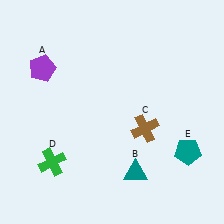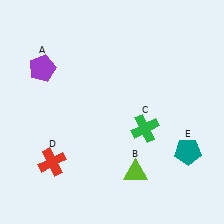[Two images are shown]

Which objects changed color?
B changed from teal to lime. C changed from brown to green. D changed from green to red.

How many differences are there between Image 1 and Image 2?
There are 3 differences between the two images.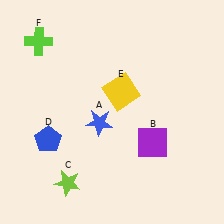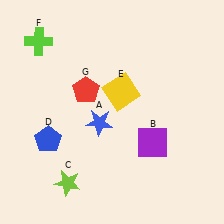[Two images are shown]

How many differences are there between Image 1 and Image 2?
There is 1 difference between the two images.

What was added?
A red pentagon (G) was added in Image 2.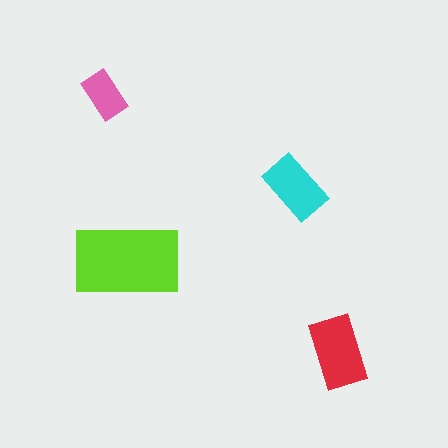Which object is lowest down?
The red rectangle is bottommost.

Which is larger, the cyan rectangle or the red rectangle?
The red one.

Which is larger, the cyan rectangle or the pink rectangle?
The cyan one.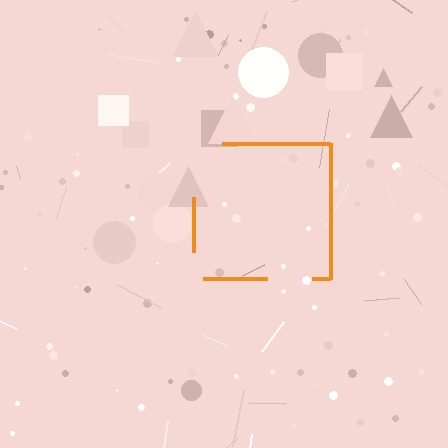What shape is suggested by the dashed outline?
The dashed outline suggests a square.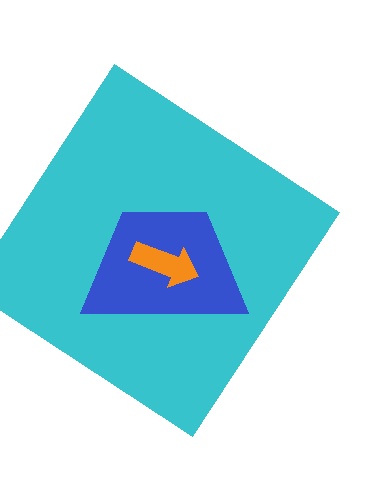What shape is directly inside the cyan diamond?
The blue trapezoid.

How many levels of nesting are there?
3.